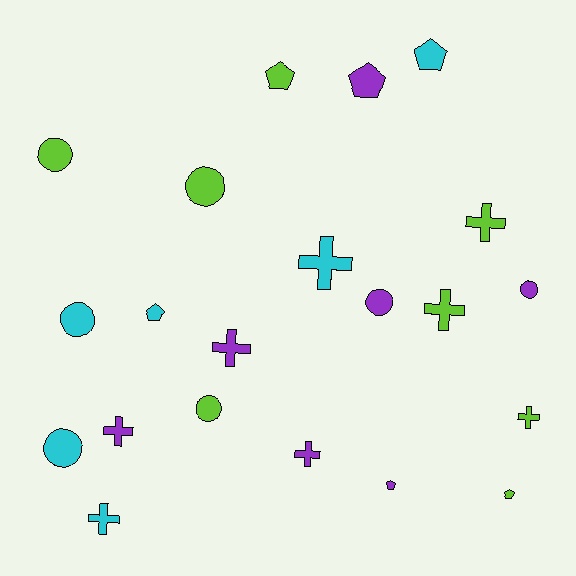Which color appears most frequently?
Lime, with 8 objects.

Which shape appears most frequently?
Cross, with 8 objects.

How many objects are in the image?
There are 21 objects.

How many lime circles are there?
There are 3 lime circles.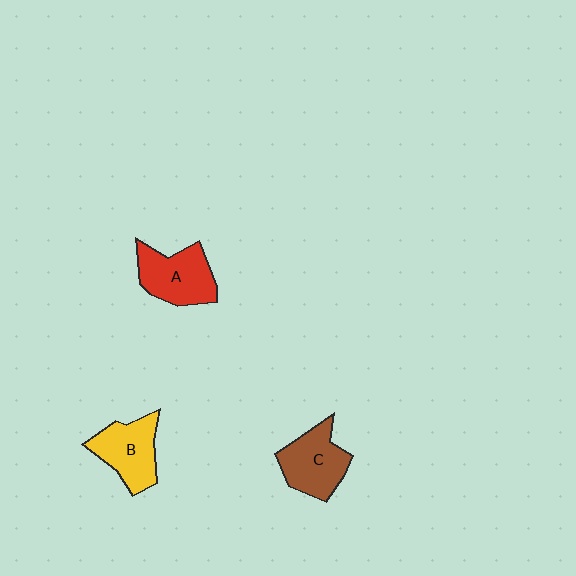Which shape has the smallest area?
Shape B (yellow).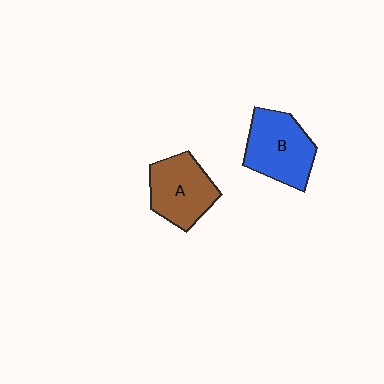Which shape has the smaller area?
Shape A (brown).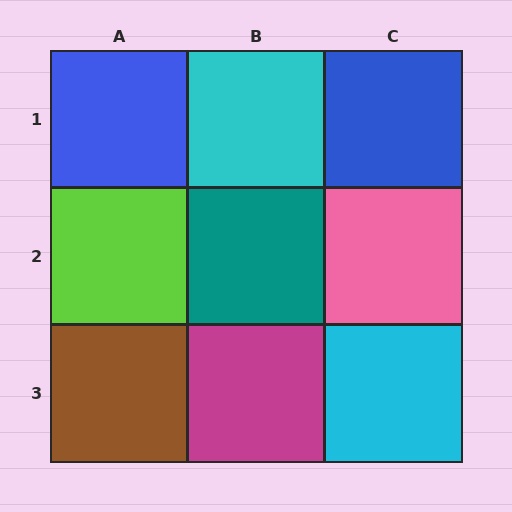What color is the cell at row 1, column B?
Cyan.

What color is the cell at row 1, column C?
Blue.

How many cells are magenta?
1 cell is magenta.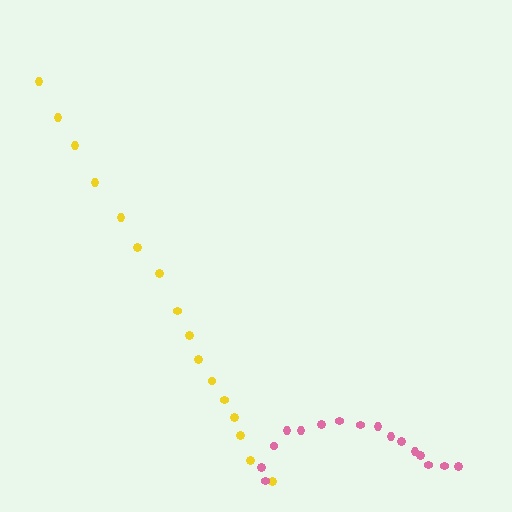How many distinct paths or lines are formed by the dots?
There are 2 distinct paths.